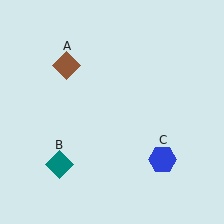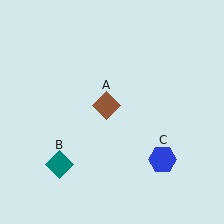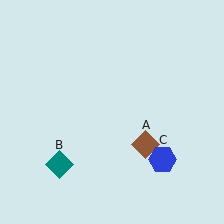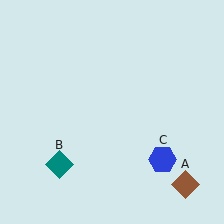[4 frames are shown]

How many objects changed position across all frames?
1 object changed position: brown diamond (object A).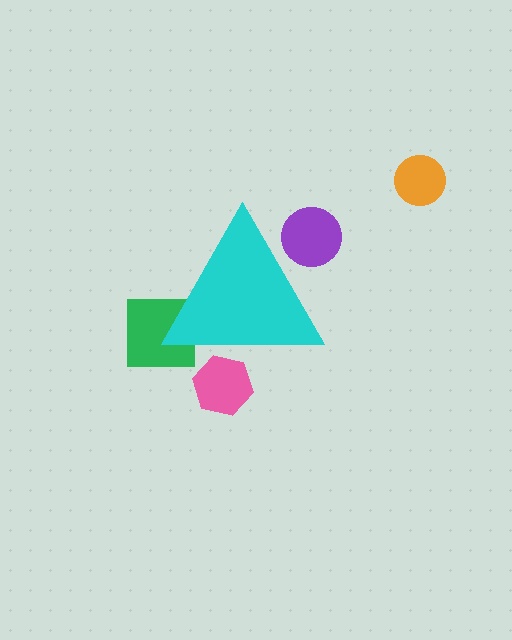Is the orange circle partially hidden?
No, the orange circle is fully visible.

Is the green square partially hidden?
Yes, the green square is partially hidden behind the cyan triangle.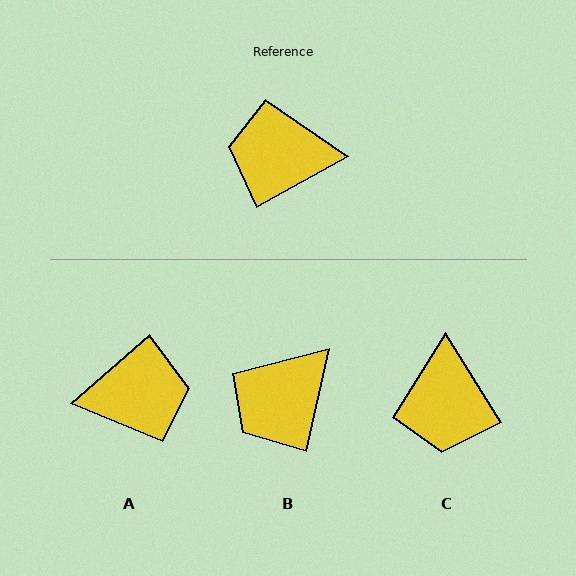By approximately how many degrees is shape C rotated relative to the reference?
Approximately 93 degrees counter-clockwise.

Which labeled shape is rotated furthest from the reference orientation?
A, about 168 degrees away.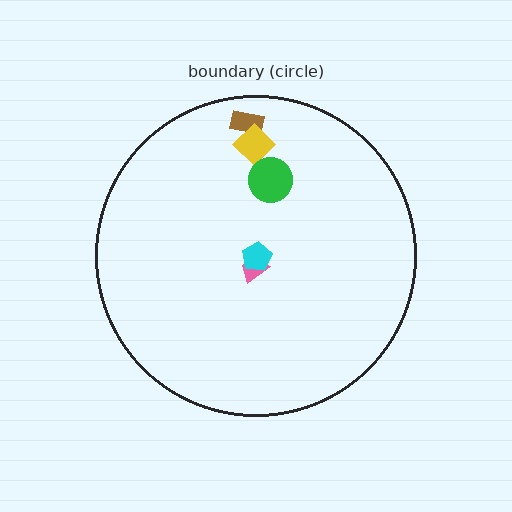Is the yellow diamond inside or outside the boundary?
Inside.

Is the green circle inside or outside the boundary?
Inside.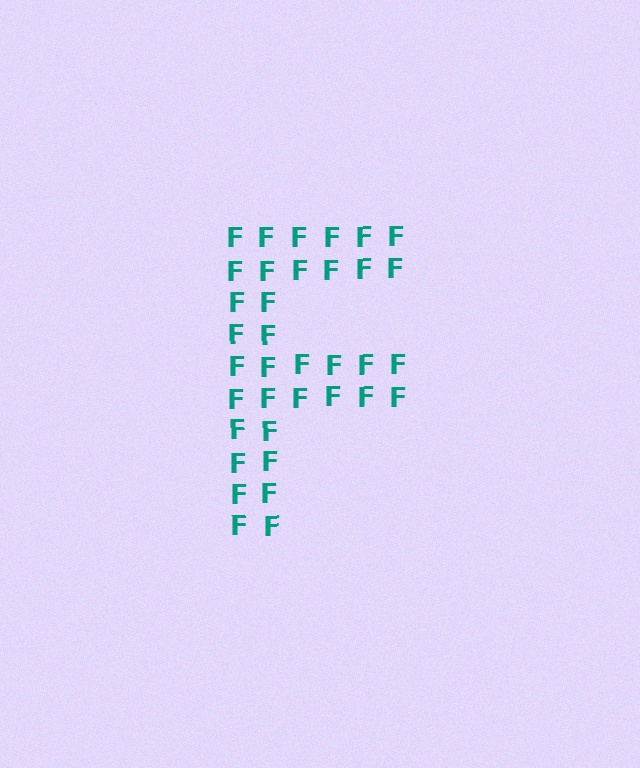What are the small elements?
The small elements are letter F's.